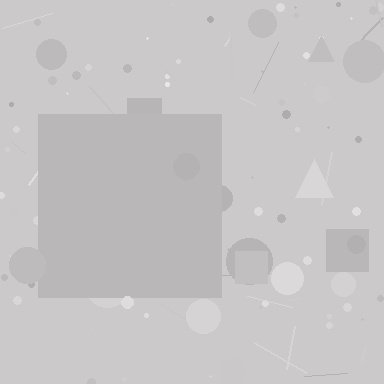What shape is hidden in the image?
A square is hidden in the image.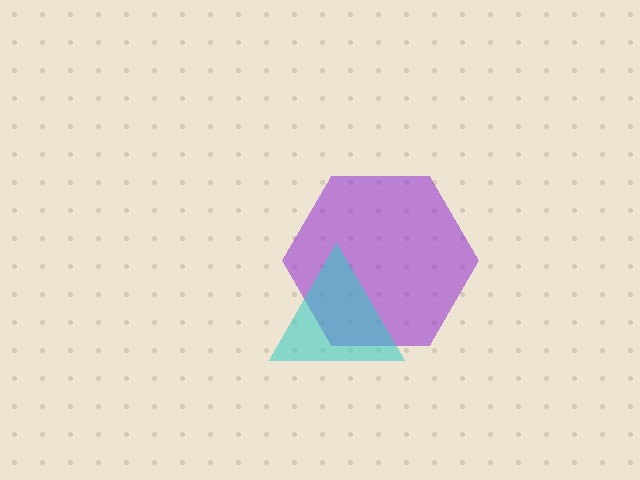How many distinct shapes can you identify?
There are 2 distinct shapes: a purple hexagon, a cyan triangle.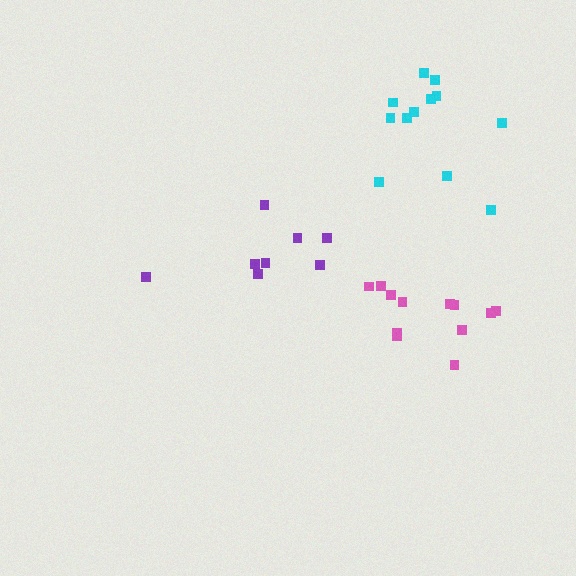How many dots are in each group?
Group 1: 8 dots, Group 2: 12 dots, Group 3: 12 dots (32 total).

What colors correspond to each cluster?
The clusters are colored: purple, pink, cyan.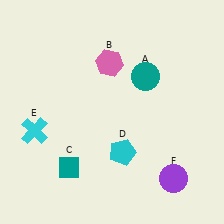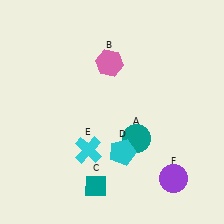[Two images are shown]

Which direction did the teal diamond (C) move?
The teal diamond (C) moved right.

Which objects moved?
The objects that moved are: the teal circle (A), the teal diamond (C), the cyan cross (E).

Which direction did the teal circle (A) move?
The teal circle (A) moved down.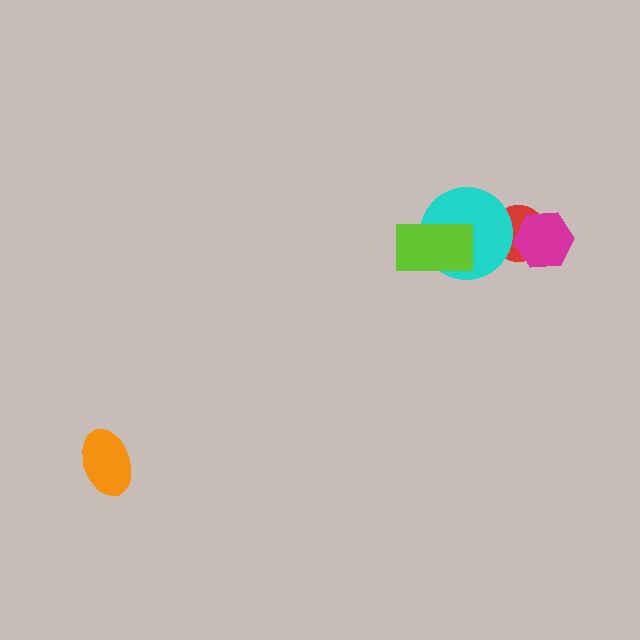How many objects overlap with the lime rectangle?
1 object overlaps with the lime rectangle.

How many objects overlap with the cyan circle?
2 objects overlap with the cyan circle.